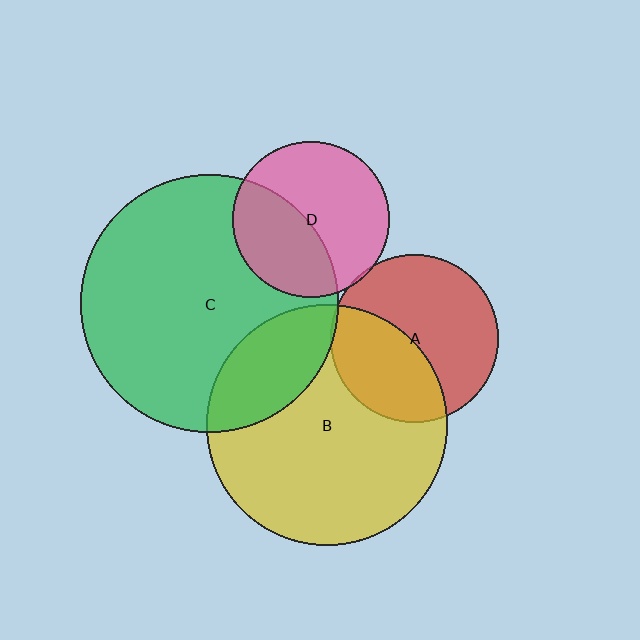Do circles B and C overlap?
Yes.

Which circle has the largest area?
Circle C (green).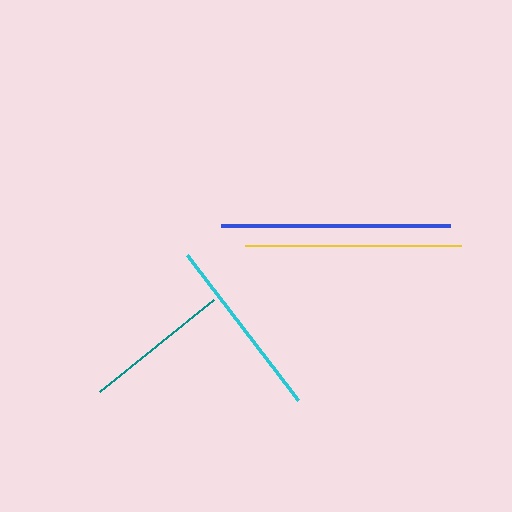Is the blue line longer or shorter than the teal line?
The blue line is longer than the teal line.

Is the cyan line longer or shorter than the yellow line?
The yellow line is longer than the cyan line.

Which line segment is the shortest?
The teal line is the shortest at approximately 146 pixels.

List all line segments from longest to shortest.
From longest to shortest: blue, yellow, cyan, teal.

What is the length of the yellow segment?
The yellow segment is approximately 216 pixels long.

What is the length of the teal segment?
The teal segment is approximately 146 pixels long.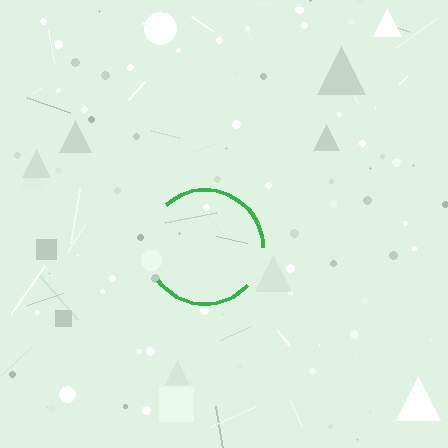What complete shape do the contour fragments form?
The contour fragments form a circle.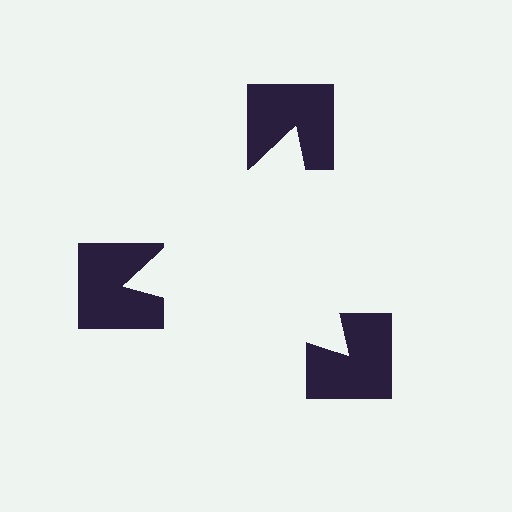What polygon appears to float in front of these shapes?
An illusory triangle — its edges are inferred from the aligned wedge cuts in the notched squares, not physically drawn.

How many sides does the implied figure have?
3 sides.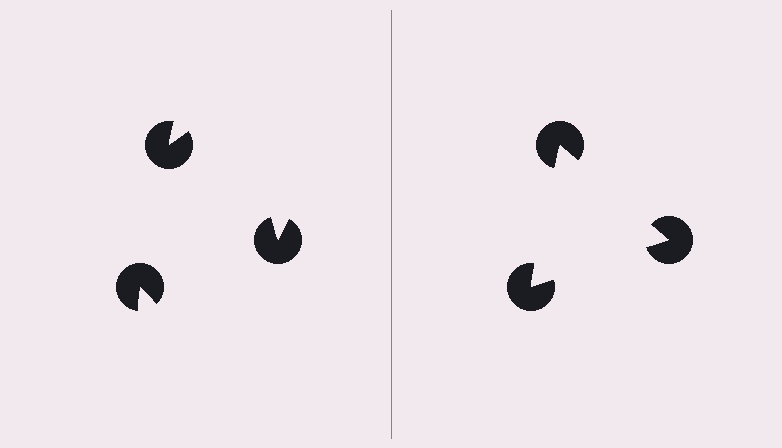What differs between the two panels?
The pac-man discs are positioned identically on both sides; only the wedge orientations differ. On the right they align to a triangle; on the left they are misaligned.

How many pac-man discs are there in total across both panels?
6 — 3 on each side.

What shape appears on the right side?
An illusory triangle.